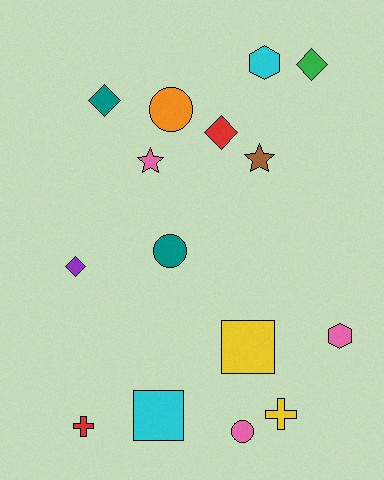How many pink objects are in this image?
There are 3 pink objects.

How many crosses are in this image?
There are 2 crosses.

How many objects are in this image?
There are 15 objects.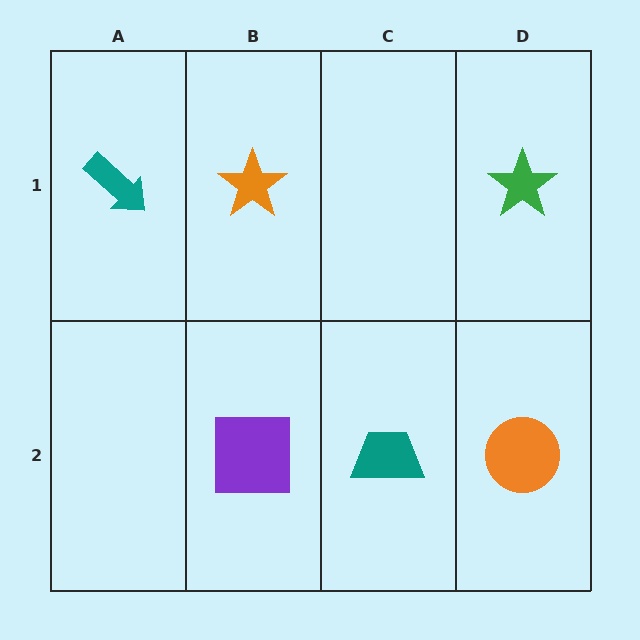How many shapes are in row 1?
3 shapes.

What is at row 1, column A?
A teal arrow.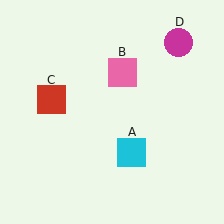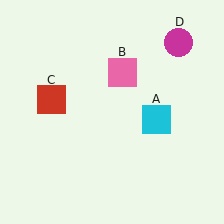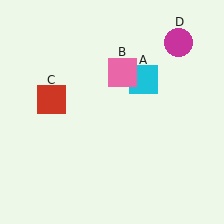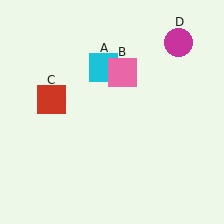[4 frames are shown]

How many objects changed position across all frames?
1 object changed position: cyan square (object A).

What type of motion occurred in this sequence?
The cyan square (object A) rotated counterclockwise around the center of the scene.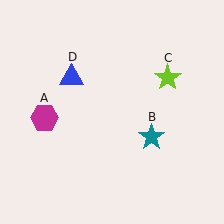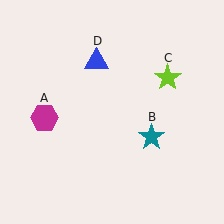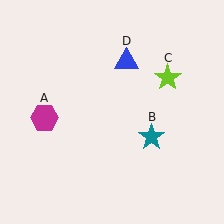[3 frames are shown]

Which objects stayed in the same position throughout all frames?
Magenta hexagon (object A) and teal star (object B) and lime star (object C) remained stationary.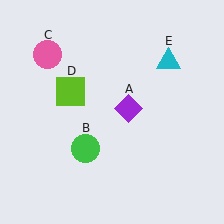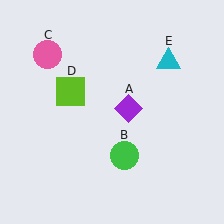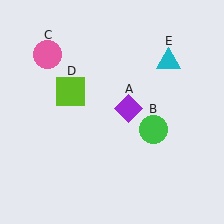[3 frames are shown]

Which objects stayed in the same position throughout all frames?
Purple diamond (object A) and pink circle (object C) and lime square (object D) and cyan triangle (object E) remained stationary.